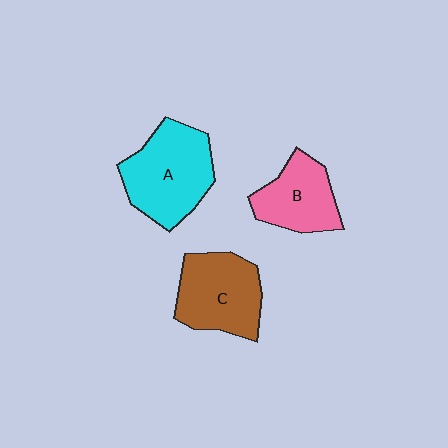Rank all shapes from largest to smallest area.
From largest to smallest: A (cyan), C (brown), B (pink).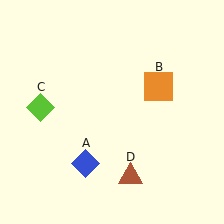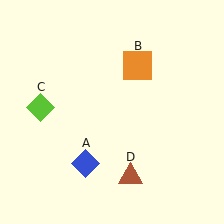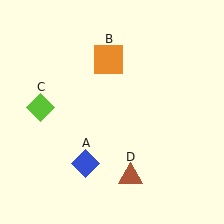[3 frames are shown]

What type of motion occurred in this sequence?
The orange square (object B) rotated counterclockwise around the center of the scene.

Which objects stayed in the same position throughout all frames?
Blue diamond (object A) and lime diamond (object C) and brown triangle (object D) remained stationary.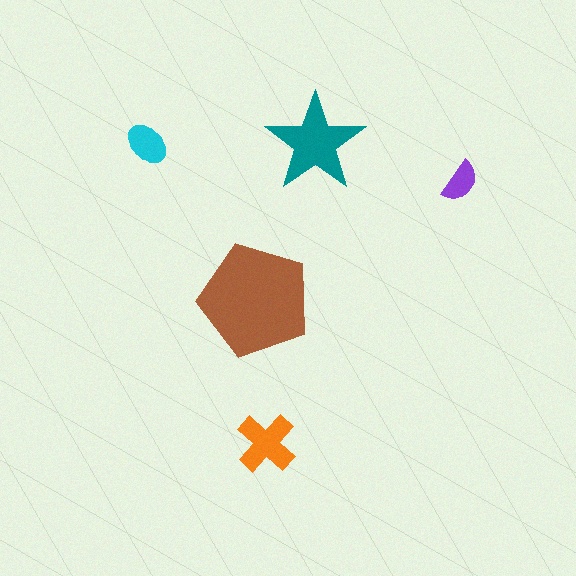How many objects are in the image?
There are 5 objects in the image.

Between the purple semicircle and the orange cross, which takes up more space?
The orange cross.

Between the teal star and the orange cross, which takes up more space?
The teal star.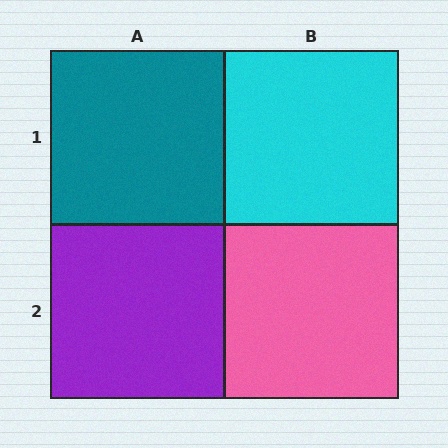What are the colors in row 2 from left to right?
Purple, pink.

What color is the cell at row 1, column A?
Teal.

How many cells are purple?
1 cell is purple.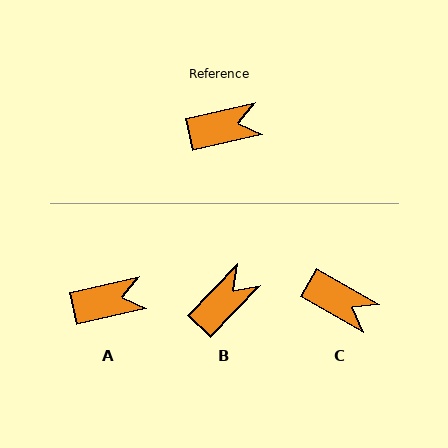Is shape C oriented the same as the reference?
No, it is off by about 42 degrees.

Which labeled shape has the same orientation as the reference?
A.